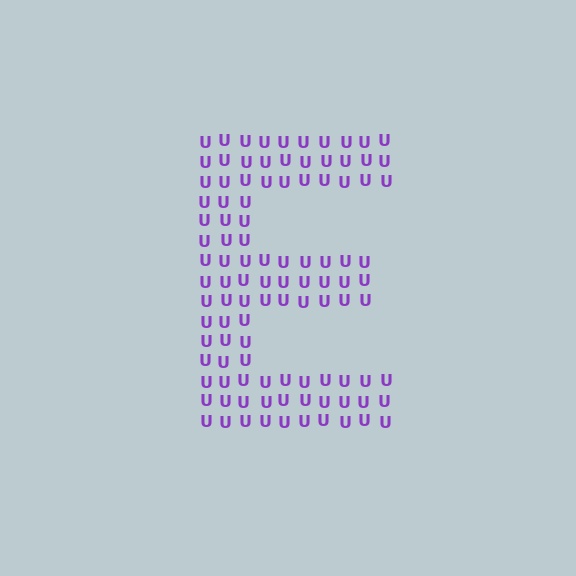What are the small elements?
The small elements are letter U's.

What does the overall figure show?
The overall figure shows the letter E.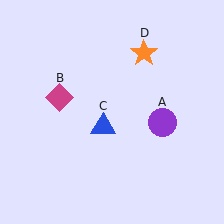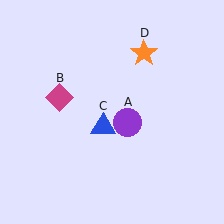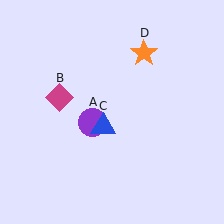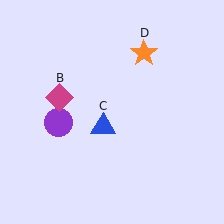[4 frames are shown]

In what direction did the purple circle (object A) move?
The purple circle (object A) moved left.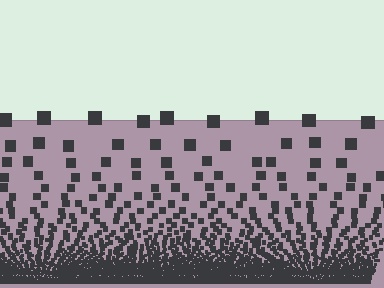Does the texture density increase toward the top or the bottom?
Density increases toward the bottom.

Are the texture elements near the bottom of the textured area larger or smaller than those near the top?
Smaller. The gradient is inverted — elements near the bottom are smaller and denser.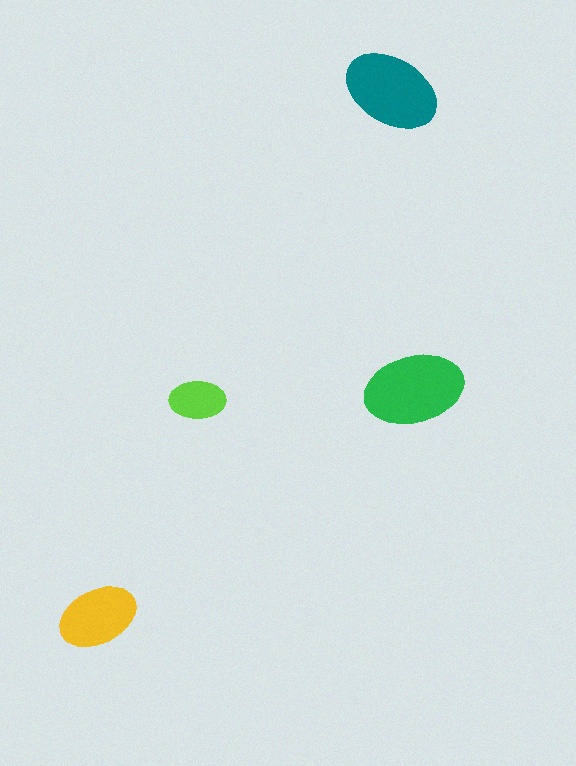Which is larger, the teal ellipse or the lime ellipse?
The teal one.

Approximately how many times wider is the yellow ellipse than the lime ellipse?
About 1.5 times wider.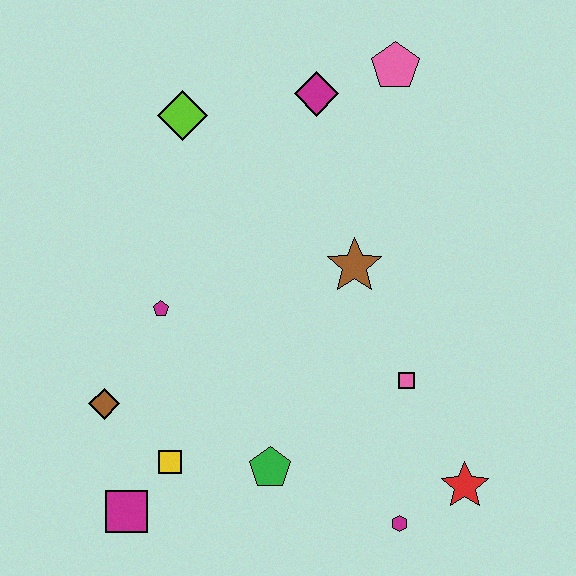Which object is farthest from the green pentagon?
The pink pentagon is farthest from the green pentagon.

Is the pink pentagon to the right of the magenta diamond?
Yes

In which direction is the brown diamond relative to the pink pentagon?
The brown diamond is below the pink pentagon.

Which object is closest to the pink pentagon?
The magenta diamond is closest to the pink pentagon.